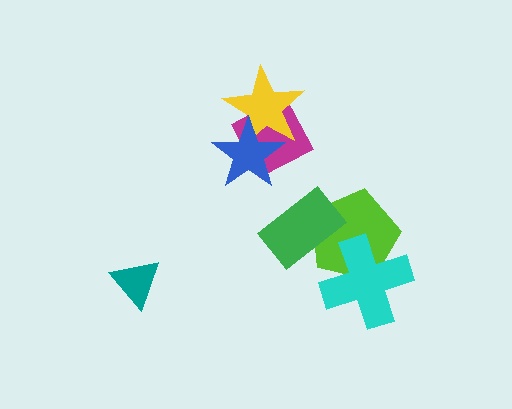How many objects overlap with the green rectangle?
1 object overlaps with the green rectangle.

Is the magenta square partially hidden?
Yes, it is partially covered by another shape.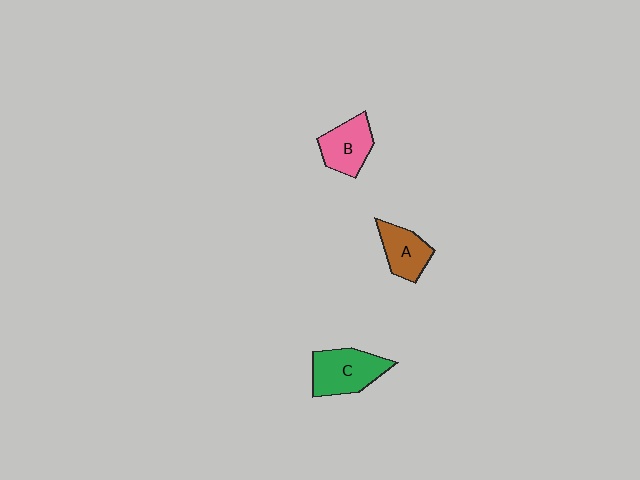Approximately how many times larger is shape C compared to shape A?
Approximately 1.4 times.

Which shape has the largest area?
Shape C (green).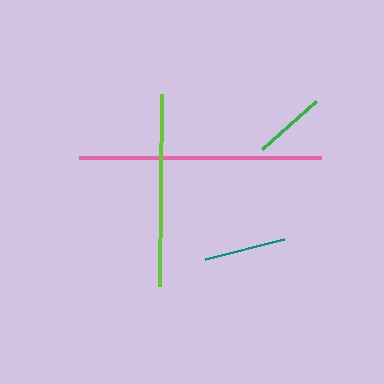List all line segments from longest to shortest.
From longest to shortest: pink, lime, teal, green.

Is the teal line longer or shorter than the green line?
The teal line is longer than the green line.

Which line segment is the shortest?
The green line is the shortest at approximately 73 pixels.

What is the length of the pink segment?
The pink segment is approximately 242 pixels long.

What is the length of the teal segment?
The teal segment is approximately 82 pixels long.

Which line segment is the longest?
The pink line is the longest at approximately 242 pixels.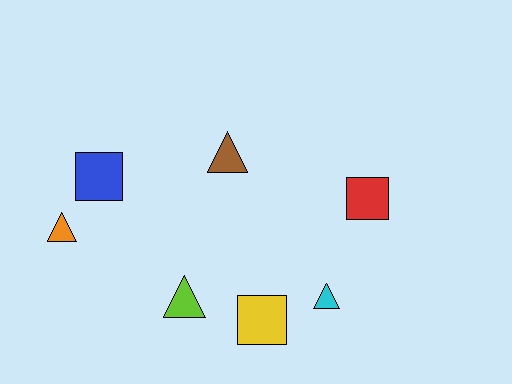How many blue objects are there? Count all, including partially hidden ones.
There is 1 blue object.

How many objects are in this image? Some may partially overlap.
There are 7 objects.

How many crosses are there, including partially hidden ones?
There are no crosses.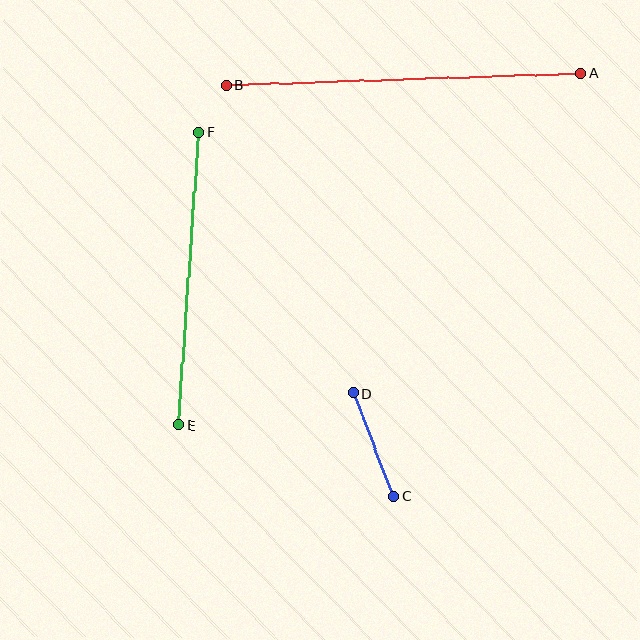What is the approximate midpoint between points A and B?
The midpoint is at approximately (403, 79) pixels.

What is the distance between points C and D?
The distance is approximately 111 pixels.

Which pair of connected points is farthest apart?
Points A and B are farthest apart.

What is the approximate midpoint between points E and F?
The midpoint is at approximately (189, 278) pixels.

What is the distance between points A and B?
The distance is approximately 355 pixels.